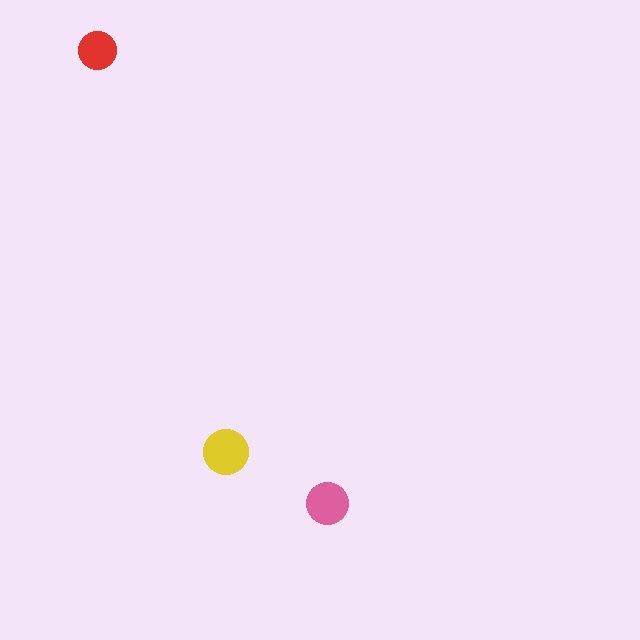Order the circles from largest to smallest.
the yellow one, the pink one, the red one.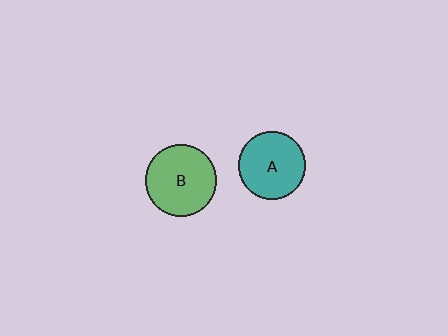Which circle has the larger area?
Circle B (green).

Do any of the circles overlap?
No, none of the circles overlap.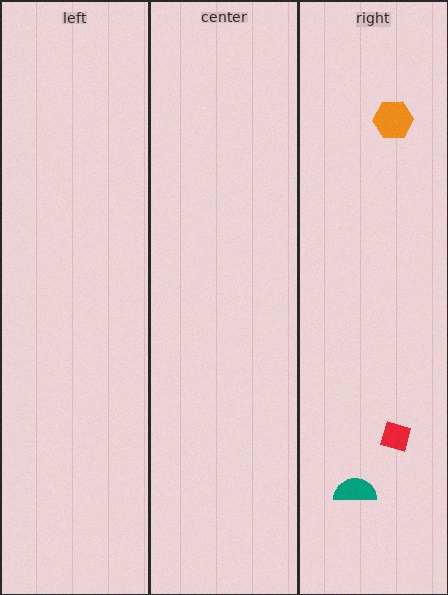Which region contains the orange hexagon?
The right region.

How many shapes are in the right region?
3.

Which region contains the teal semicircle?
The right region.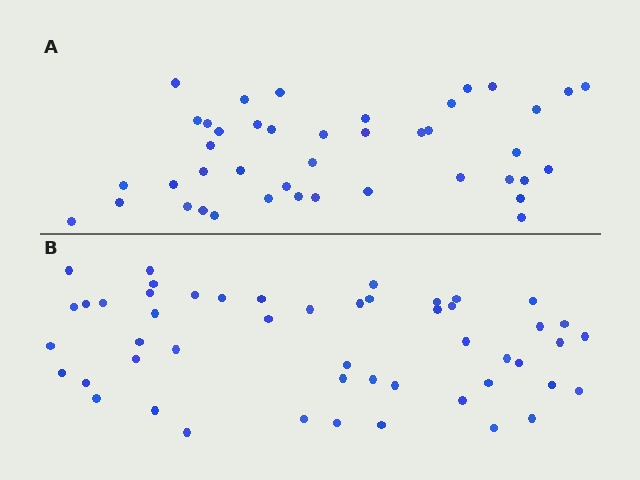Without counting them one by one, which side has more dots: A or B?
Region B (the bottom region) has more dots.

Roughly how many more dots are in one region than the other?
Region B has roughly 8 or so more dots than region A.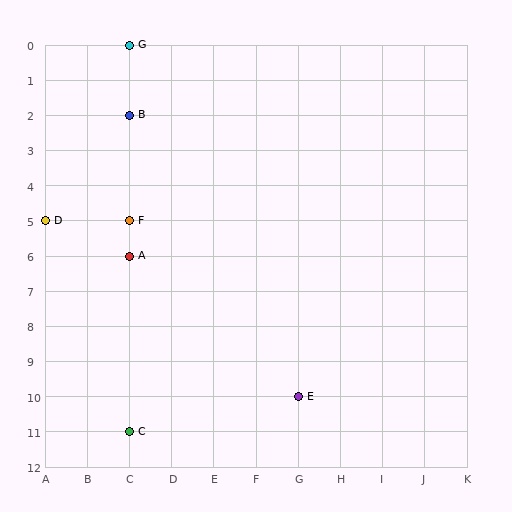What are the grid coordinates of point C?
Point C is at grid coordinates (C, 11).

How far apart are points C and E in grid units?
Points C and E are 4 columns and 1 row apart (about 4.1 grid units diagonally).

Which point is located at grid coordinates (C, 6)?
Point A is at (C, 6).